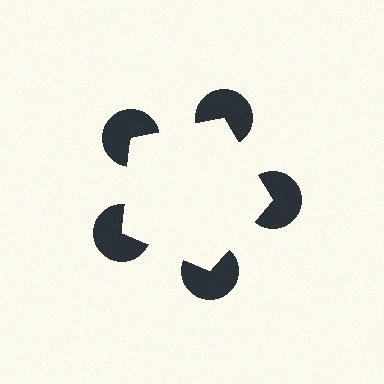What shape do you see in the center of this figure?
An illusory pentagon — its edges are inferred from the aligned wedge cuts in the pac-man discs, not physically drawn.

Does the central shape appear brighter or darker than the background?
It typically appears slightly brighter than the background, even though no actual brightness change is drawn.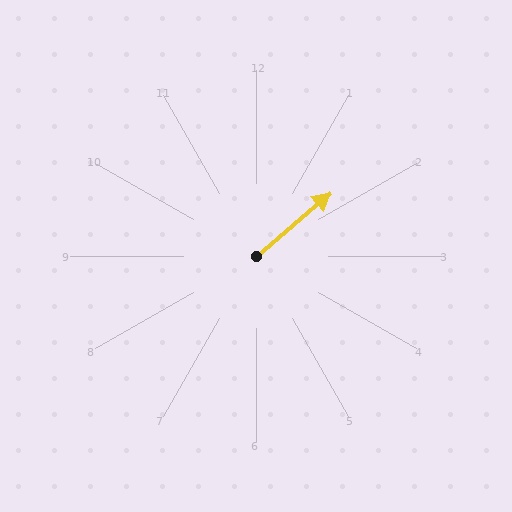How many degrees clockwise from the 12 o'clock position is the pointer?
Approximately 50 degrees.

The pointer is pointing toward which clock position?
Roughly 2 o'clock.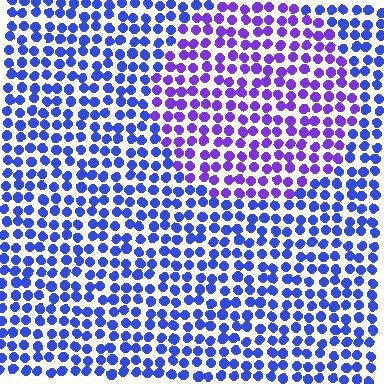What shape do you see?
I see a circle.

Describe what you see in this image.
The image is filled with small blue elements in a uniform arrangement. A circle-shaped region is visible where the elements are tinted to a slightly different hue, forming a subtle color boundary.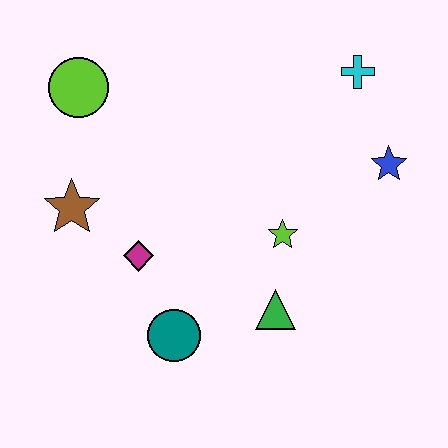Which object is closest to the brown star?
The magenta diamond is closest to the brown star.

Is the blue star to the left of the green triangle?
No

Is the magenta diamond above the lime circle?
No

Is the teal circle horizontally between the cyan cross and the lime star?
No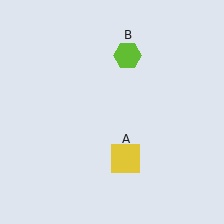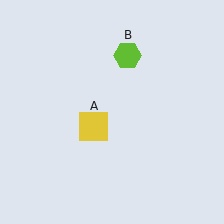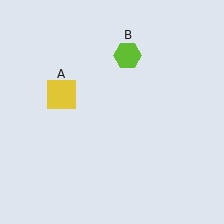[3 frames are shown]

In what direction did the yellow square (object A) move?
The yellow square (object A) moved up and to the left.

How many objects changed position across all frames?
1 object changed position: yellow square (object A).